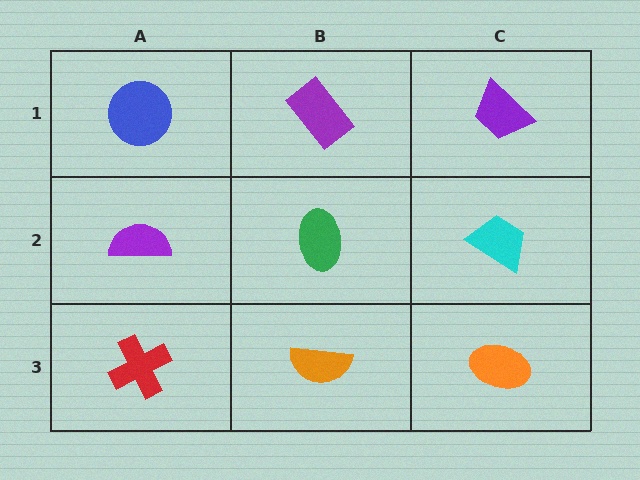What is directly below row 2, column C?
An orange ellipse.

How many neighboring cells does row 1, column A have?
2.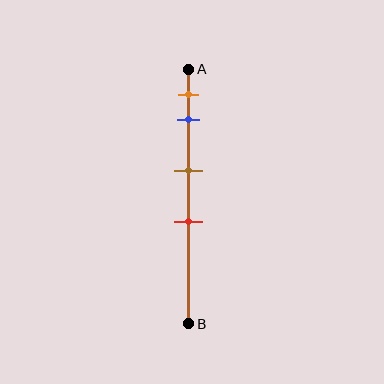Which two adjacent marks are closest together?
The orange and blue marks are the closest adjacent pair.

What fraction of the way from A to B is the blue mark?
The blue mark is approximately 20% (0.2) of the way from A to B.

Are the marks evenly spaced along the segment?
No, the marks are not evenly spaced.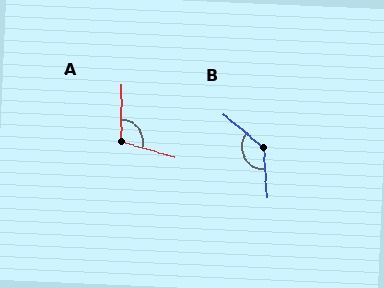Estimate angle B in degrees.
Approximately 133 degrees.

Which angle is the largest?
B, at approximately 133 degrees.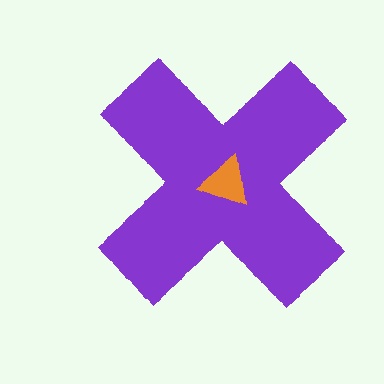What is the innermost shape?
The orange triangle.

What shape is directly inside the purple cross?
The orange triangle.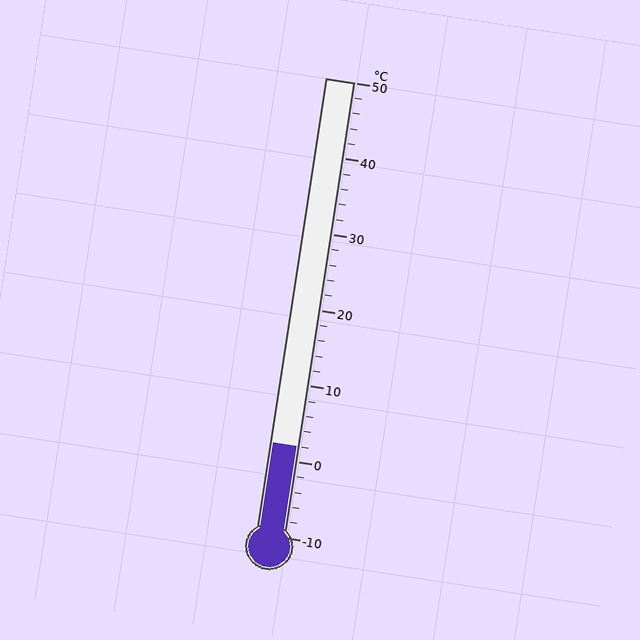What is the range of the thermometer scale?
The thermometer scale ranges from -10°C to 50°C.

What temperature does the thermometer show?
The thermometer shows approximately 2°C.